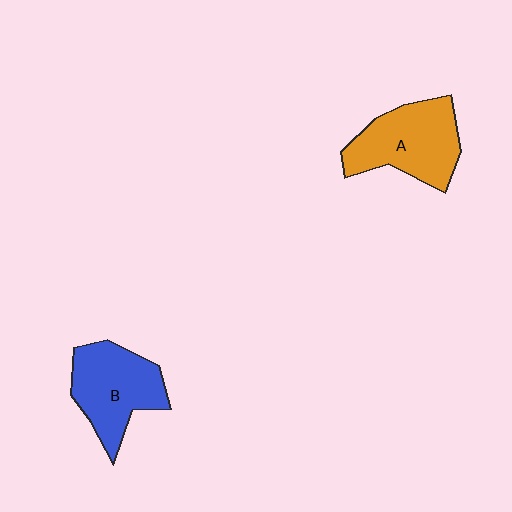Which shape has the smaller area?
Shape B (blue).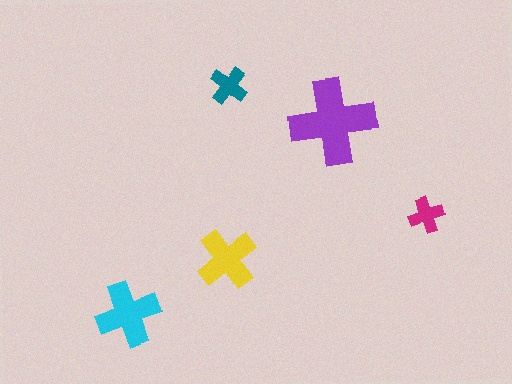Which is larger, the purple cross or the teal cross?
The purple one.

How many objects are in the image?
There are 5 objects in the image.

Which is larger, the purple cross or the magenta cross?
The purple one.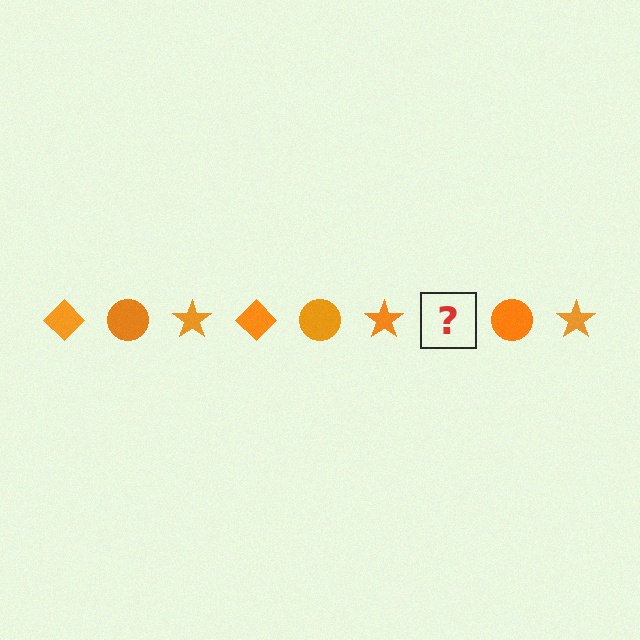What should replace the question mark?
The question mark should be replaced with an orange diamond.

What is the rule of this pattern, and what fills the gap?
The rule is that the pattern cycles through diamond, circle, star shapes in orange. The gap should be filled with an orange diamond.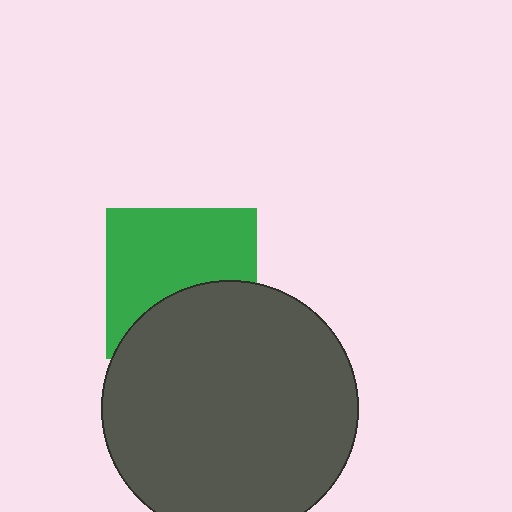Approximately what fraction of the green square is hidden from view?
Roughly 39% of the green square is hidden behind the dark gray circle.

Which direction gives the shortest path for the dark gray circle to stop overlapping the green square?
Moving down gives the shortest separation.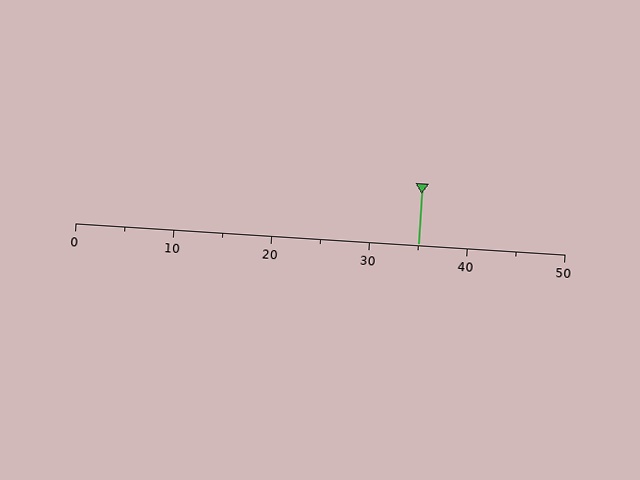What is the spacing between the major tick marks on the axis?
The major ticks are spaced 10 apart.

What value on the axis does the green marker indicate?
The marker indicates approximately 35.